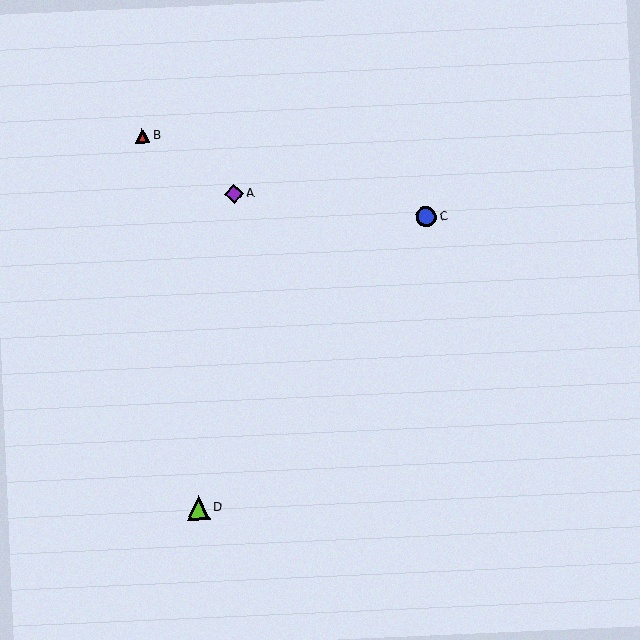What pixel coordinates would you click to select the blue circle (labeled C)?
Click at (426, 217) to select the blue circle C.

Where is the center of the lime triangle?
The center of the lime triangle is at (198, 508).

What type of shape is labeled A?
Shape A is a purple diamond.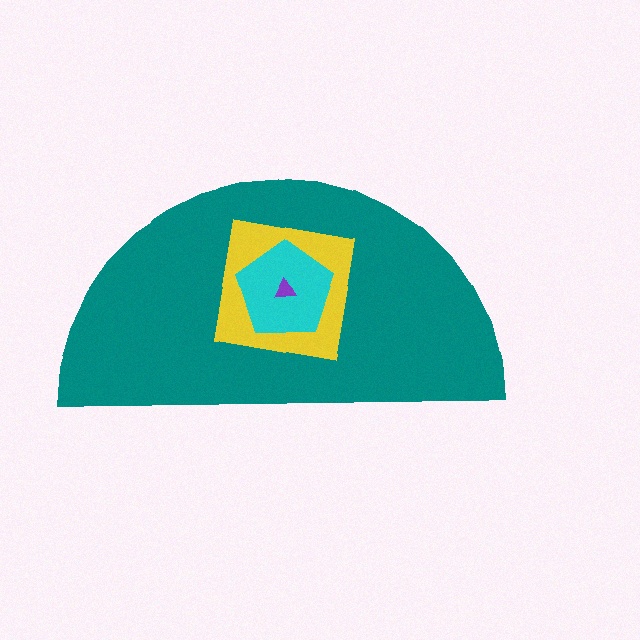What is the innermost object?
The purple triangle.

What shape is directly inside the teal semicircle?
The yellow square.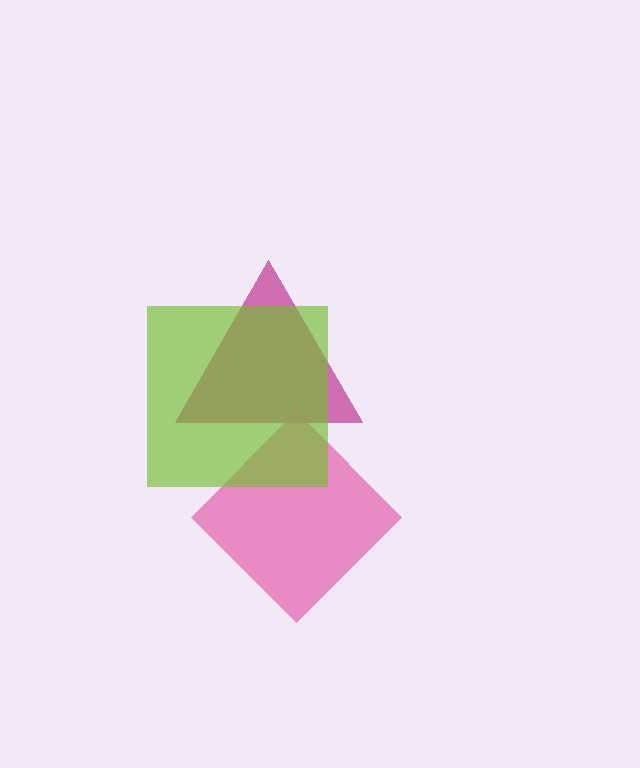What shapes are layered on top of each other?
The layered shapes are: a magenta triangle, a pink diamond, a lime square.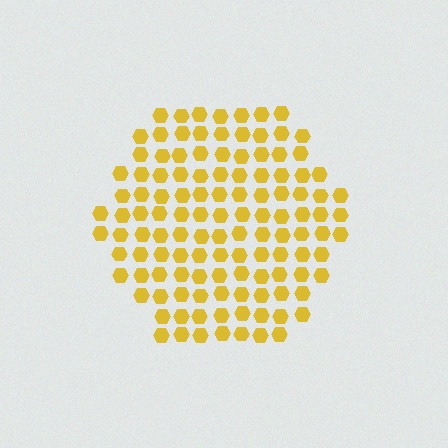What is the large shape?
The large shape is a hexagon.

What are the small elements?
The small elements are hexagons.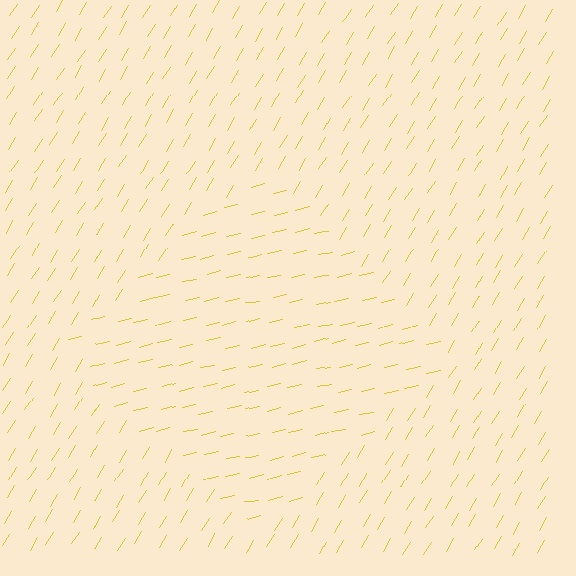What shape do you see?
I see a diamond.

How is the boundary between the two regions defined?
The boundary is defined purely by a change in line orientation (approximately 45 degrees difference). All lines are the same color and thickness.